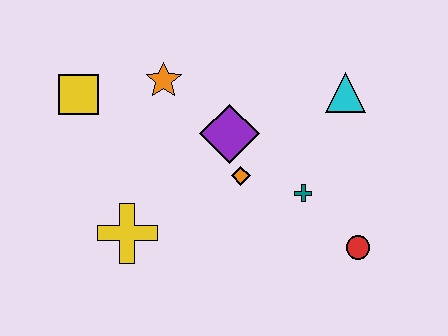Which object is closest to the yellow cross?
The orange diamond is closest to the yellow cross.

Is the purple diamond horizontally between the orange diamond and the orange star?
Yes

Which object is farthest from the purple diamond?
The red circle is farthest from the purple diamond.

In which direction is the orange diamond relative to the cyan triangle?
The orange diamond is to the left of the cyan triangle.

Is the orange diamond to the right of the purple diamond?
Yes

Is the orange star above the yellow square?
Yes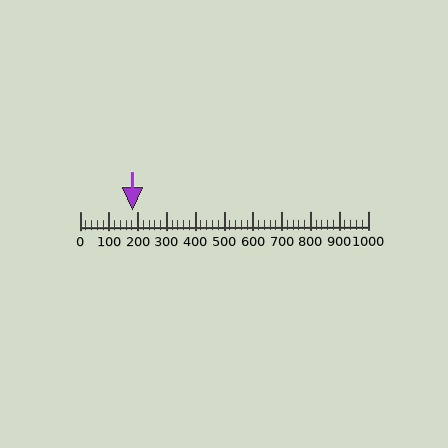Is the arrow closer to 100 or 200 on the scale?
The arrow is closer to 200.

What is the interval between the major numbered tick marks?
The major tick marks are spaced 100 units apart.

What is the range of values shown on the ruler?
The ruler shows values from 0 to 1000.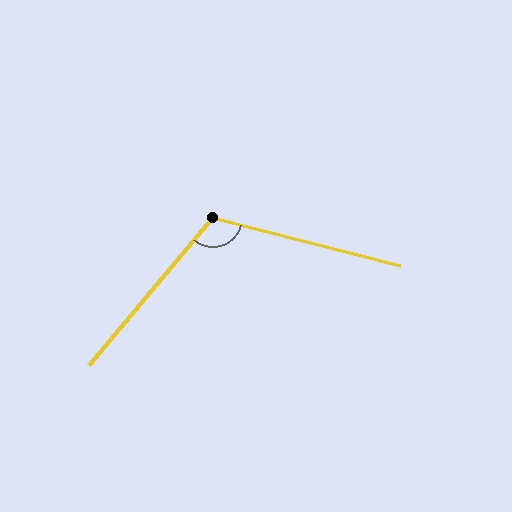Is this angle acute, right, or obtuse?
It is obtuse.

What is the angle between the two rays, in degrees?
Approximately 116 degrees.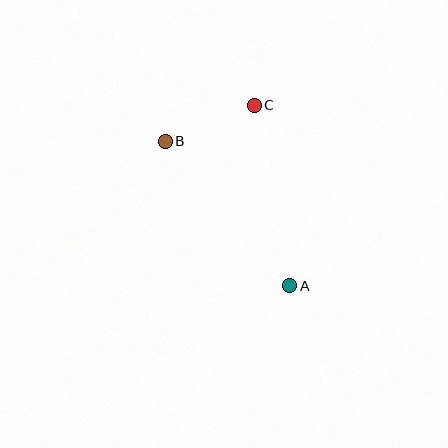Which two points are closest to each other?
Points B and C are closest to each other.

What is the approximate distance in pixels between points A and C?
The distance between A and C is approximately 184 pixels.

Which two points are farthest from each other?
Points A and B are farthest from each other.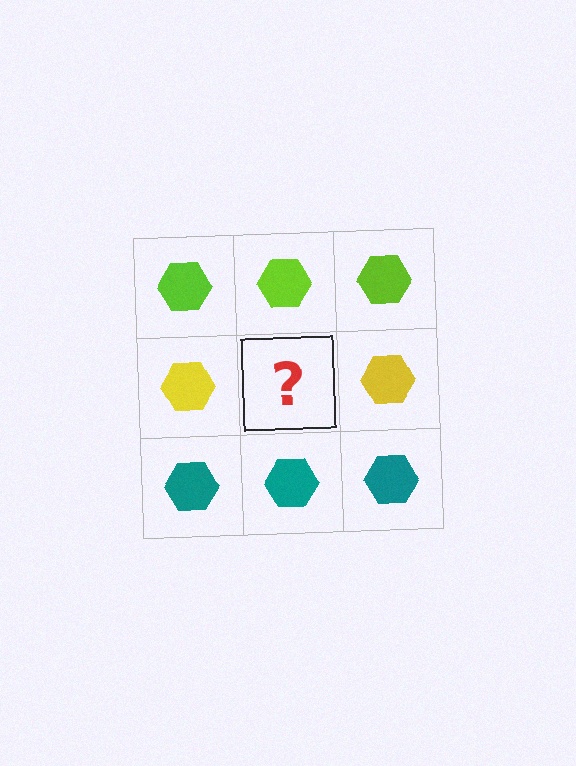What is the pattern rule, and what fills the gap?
The rule is that each row has a consistent color. The gap should be filled with a yellow hexagon.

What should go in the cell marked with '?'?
The missing cell should contain a yellow hexagon.